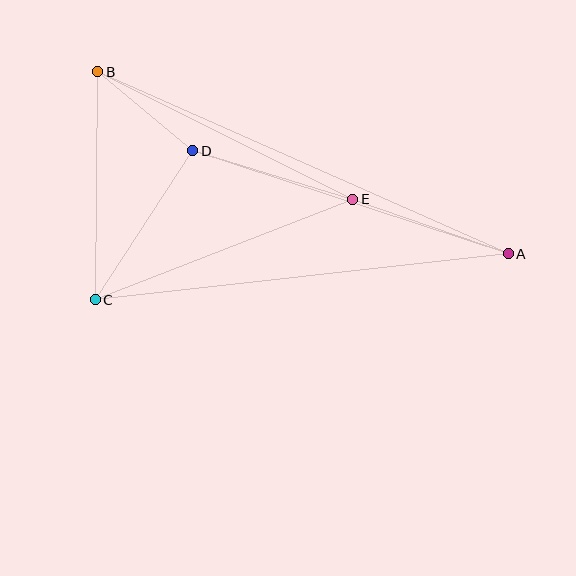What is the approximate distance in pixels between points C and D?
The distance between C and D is approximately 178 pixels.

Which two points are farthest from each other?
Points A and B are farthest from each other.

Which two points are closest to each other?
Points B and D are closest to each other.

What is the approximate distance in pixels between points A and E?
The distance between A and E is approximately 165 pixels.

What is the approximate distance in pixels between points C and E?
The distance between C and E is approximately 276 pixels.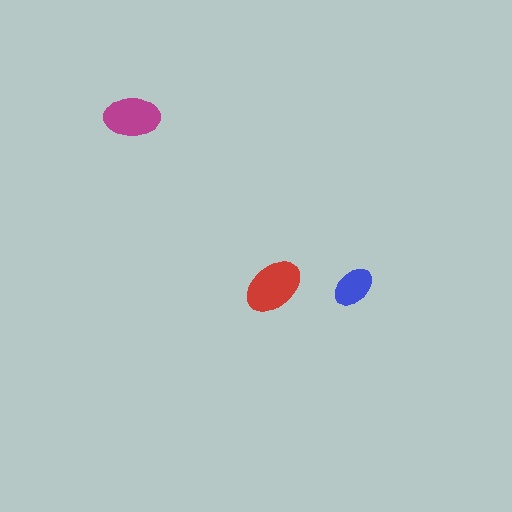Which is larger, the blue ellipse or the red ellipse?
The red one.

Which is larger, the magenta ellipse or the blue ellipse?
The magenta one.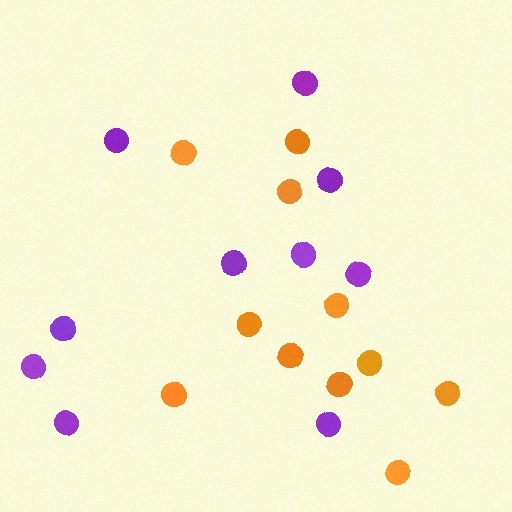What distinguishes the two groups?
There are 2 groups: one group of purple circles (10) and one group of orange circles (11).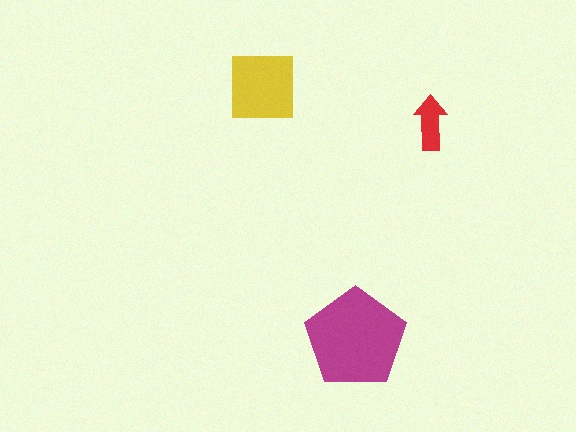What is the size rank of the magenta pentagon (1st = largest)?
1st.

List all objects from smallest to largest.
The red arrow, the yellow square, the magenta pentagon.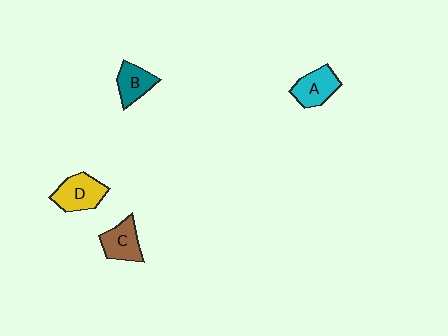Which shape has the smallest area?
Shape B (teal).